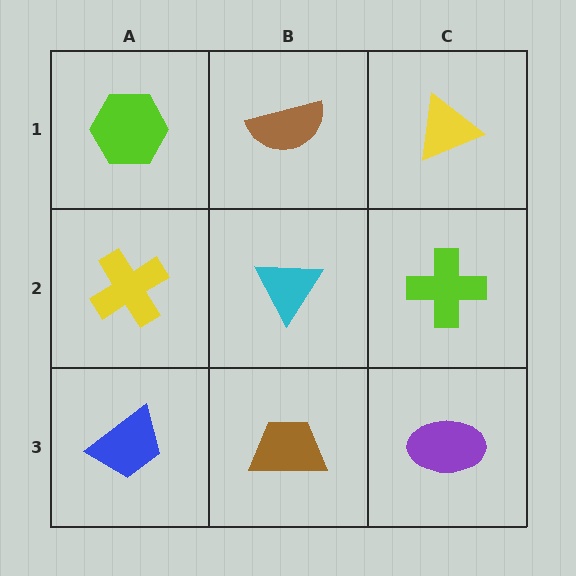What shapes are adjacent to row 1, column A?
A yellow cross (row 2, column A), a brown semicircle (row 1, column B).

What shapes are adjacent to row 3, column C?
A lime cross (row 2, column C), a brown trapezoid (row 3, column B).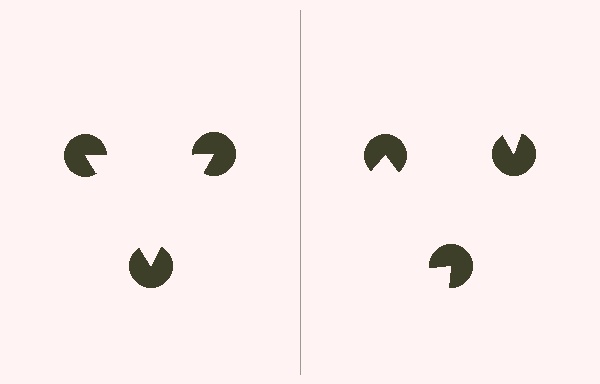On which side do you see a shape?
An illusory triangle appears on the left side. On the right side the wedge cuts are rotated, so no coherent shape forms.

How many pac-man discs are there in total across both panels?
6 — 3 on each side.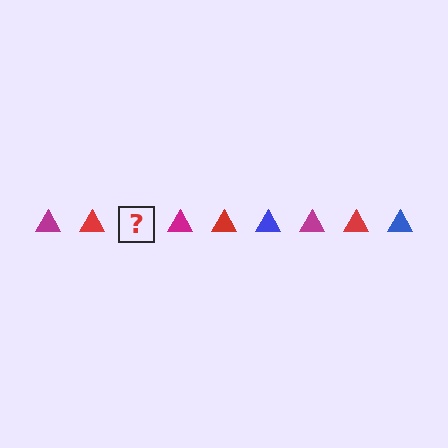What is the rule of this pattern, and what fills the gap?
The rule is that the pattern cycles through magenta, red, blue triangles. The gap should be filled with a blue triangle.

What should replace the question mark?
The question mark should be replaced with a blue triangle.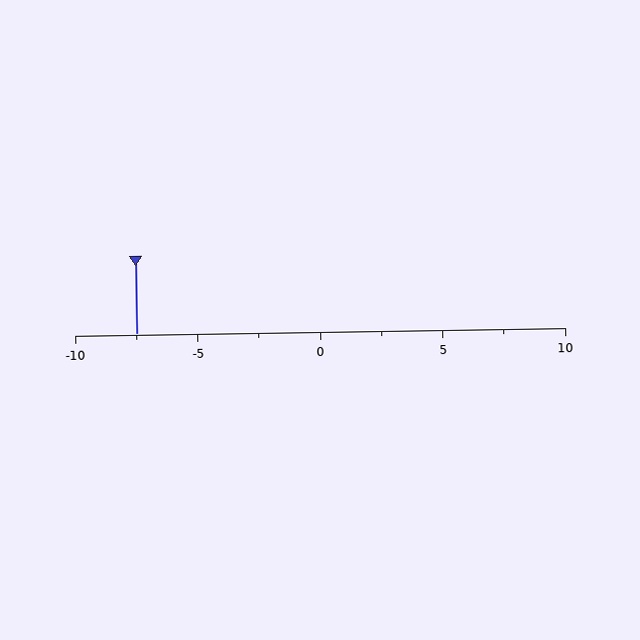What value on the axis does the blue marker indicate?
The marker indicates approximately -7.5.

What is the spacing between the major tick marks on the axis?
The major ticks are spaced 5 apart.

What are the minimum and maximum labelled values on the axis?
The axis runs from -10 to 10.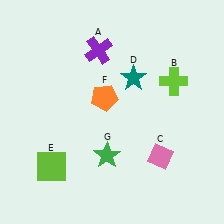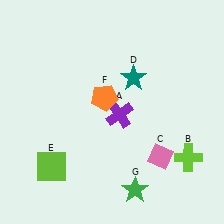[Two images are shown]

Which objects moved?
The objects that moved are: the purple cross (A), the lime cross (B), the green star (G).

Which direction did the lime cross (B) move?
The lime cross (B) moved down.